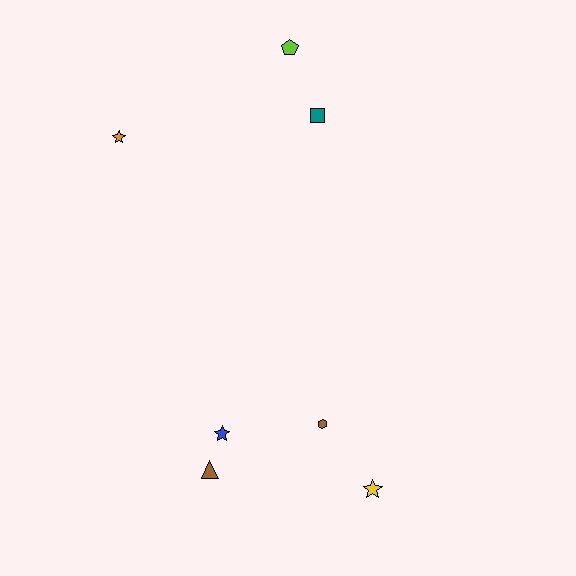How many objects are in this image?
There are 7 objects.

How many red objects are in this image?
There are no red objects.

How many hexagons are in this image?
There is 1 hexagon.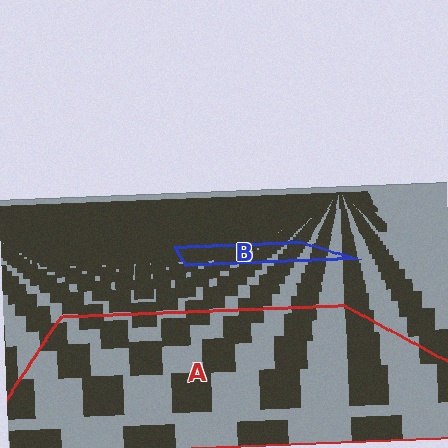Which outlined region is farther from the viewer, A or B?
Region B is farther from the viewer — the texture elements inside it appear smaller and more densely packed.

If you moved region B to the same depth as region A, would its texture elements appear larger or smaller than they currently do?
They would appear larger. At a closer depth, the same texture elements are projected at a bigger on-screen size.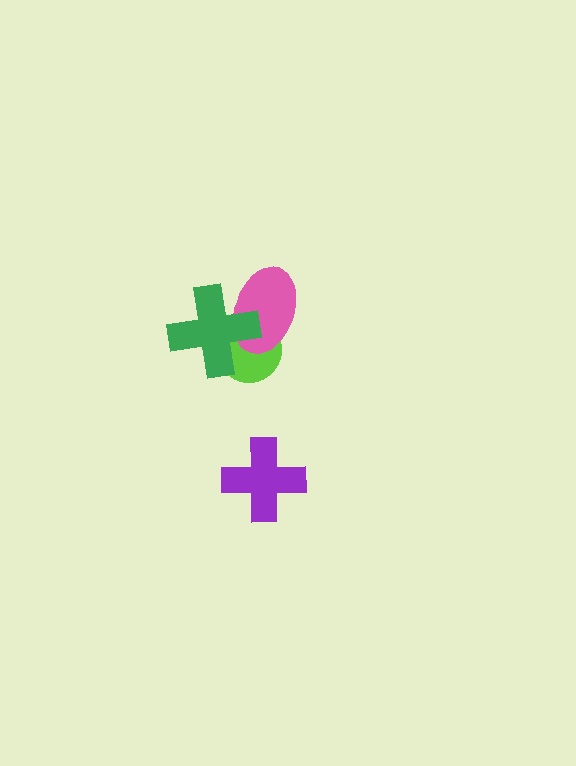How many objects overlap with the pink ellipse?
2 objects overlap with the pink ellipse.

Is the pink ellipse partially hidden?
Yes, it is partially covered by another shape.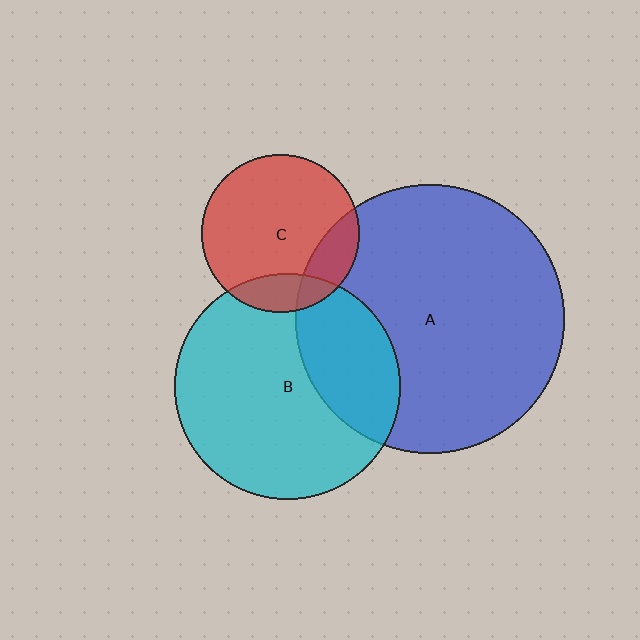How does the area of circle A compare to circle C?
Approximately 2.9 times.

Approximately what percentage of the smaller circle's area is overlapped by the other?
Approximately 20%.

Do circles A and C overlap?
Yes.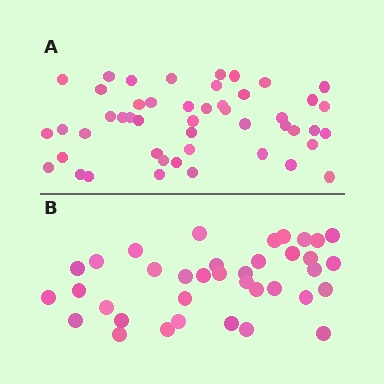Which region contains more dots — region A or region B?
Region A (the top region) has more dots.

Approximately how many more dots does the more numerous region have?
Region A has roughly 12 or so more dots than region B.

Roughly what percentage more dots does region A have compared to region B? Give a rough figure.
About 30% more.